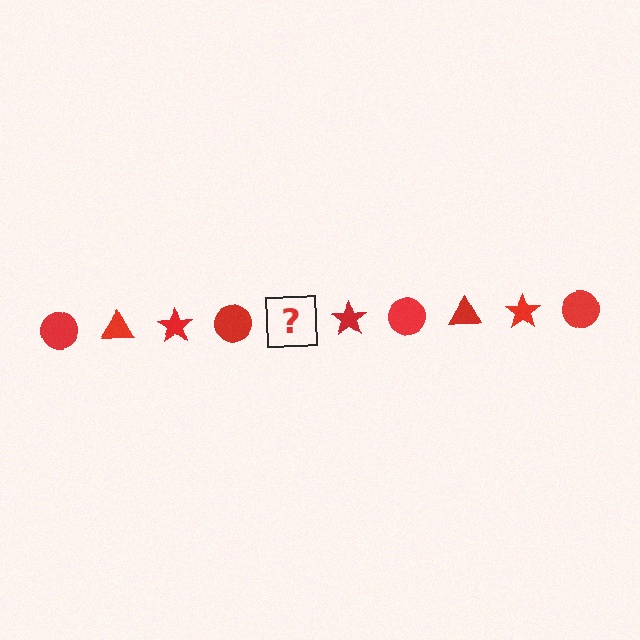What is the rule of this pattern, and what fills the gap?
The rule is that the pattern cycles through circle, triangle, star shapes in red. The gap should be filled with a red triangle.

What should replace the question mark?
The question mark should be replaced with a red triangle.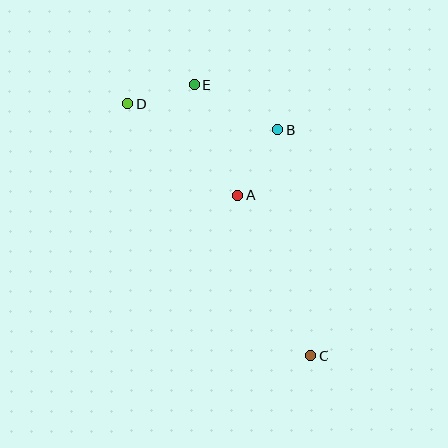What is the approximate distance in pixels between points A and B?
The distance between A and B is approximately 77 pixels.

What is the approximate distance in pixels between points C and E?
The distance between C and E is approximately 294 pixels.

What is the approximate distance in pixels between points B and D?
The distance between B and D is approximately 151 pixels.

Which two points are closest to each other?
Points D and E are closest to each other.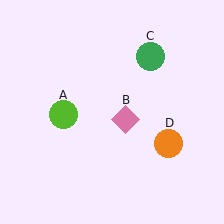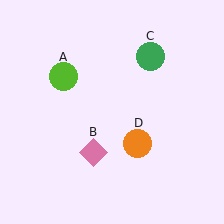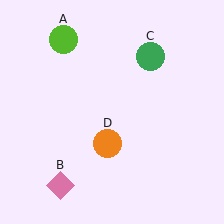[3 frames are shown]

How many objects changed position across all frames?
3 objects changed position: lime circle (object A), pink diamond (object B), orange circle (object D).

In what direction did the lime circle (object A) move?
The lime circle (object A) moved up.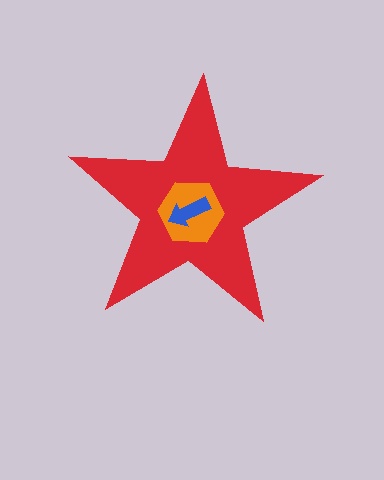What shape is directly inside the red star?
The orange hexagon.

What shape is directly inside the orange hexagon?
The blue arrow.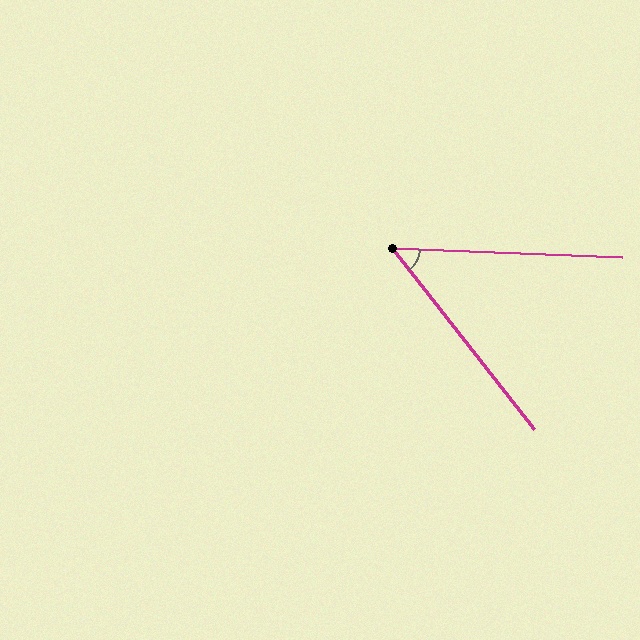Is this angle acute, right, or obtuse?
It is acute.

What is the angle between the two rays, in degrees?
Approximately 49 degrees.